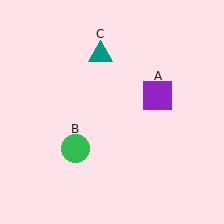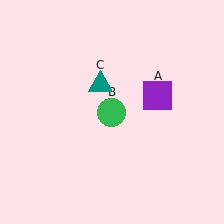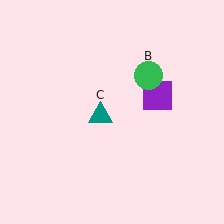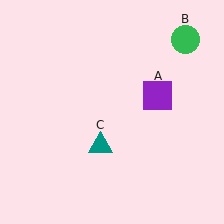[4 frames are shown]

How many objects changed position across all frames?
2 objects changed position: green circle (object B), teal triangle (object C).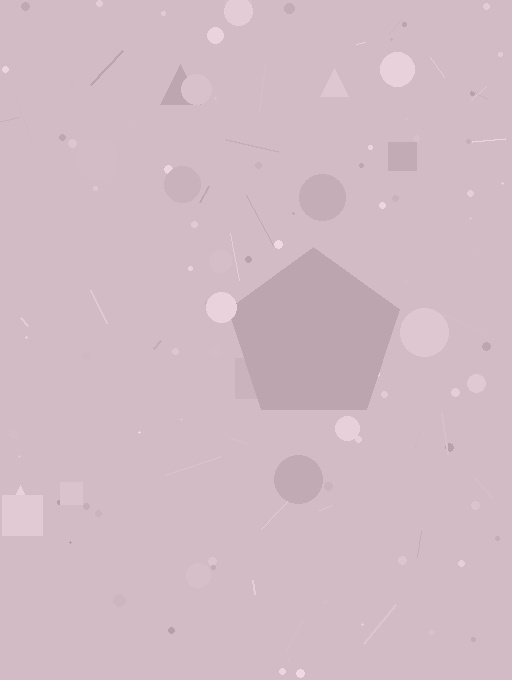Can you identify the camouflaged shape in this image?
The camouflaged shape is a pentagon.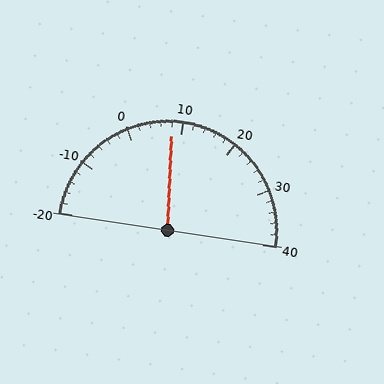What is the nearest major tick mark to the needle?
The nearest major tick mark is 10.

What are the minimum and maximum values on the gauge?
The gauge ranges from -20 to 40.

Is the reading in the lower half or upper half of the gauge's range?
The reading is in the lower half of the range (-20 to 40).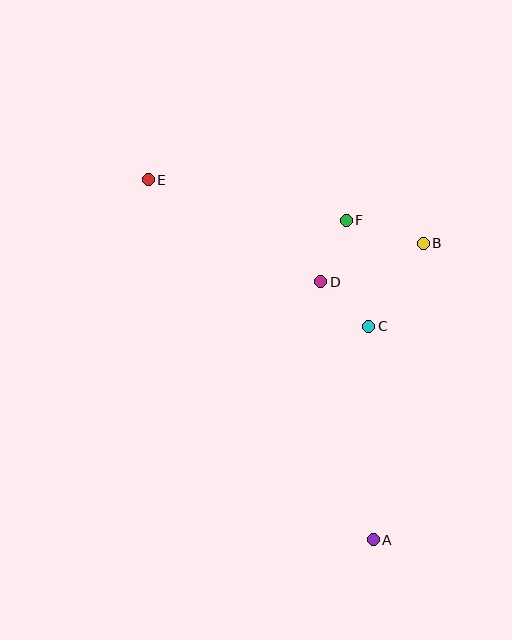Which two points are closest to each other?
Points C and D are closest to each other.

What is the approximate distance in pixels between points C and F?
The distance between C and F is approximately 108 pixels.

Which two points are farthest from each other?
Points A and E are farthest from each other.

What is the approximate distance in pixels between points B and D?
The distance between B and D is approximately 110 pixels.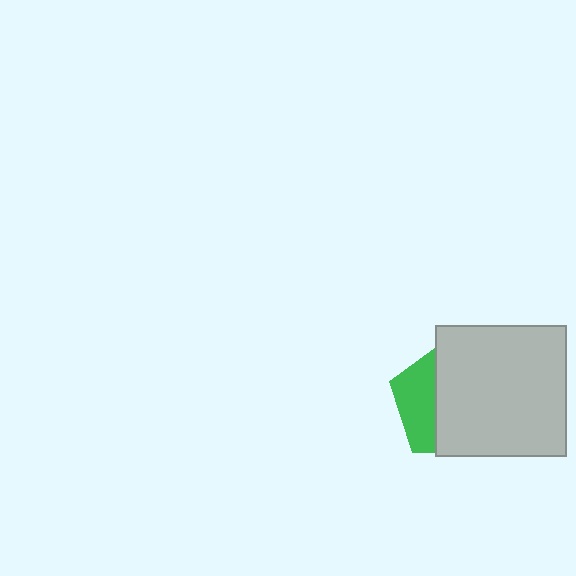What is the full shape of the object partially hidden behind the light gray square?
The partially hidden object is a green pentagon.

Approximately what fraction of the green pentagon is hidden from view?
Roughly 66% of the green pentagon is hidden behind the light gray square.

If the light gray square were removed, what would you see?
You would see the complete green pentagon.